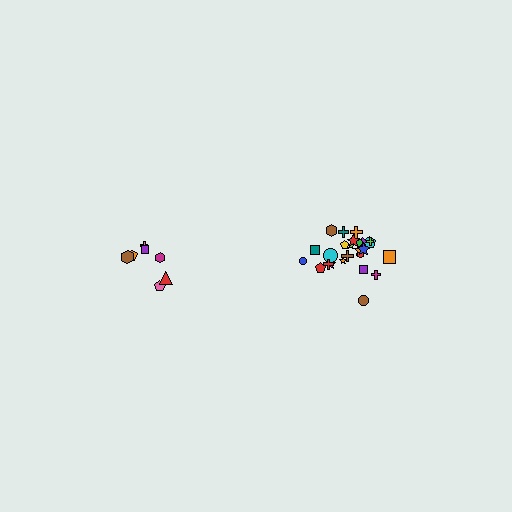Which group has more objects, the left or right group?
The right group.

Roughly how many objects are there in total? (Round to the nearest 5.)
Roughly 30 objects in total.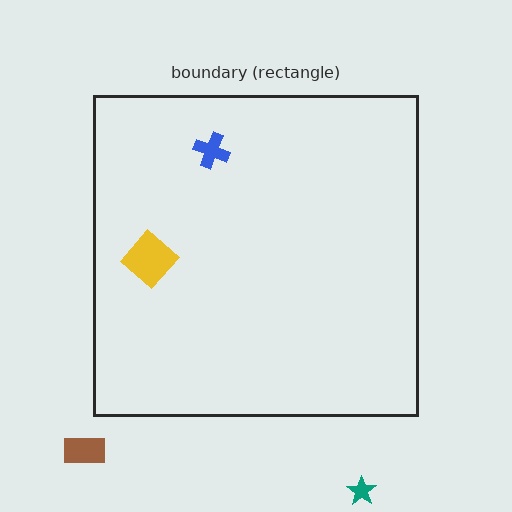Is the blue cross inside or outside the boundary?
Inside.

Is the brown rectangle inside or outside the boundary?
Outside.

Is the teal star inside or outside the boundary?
Outside.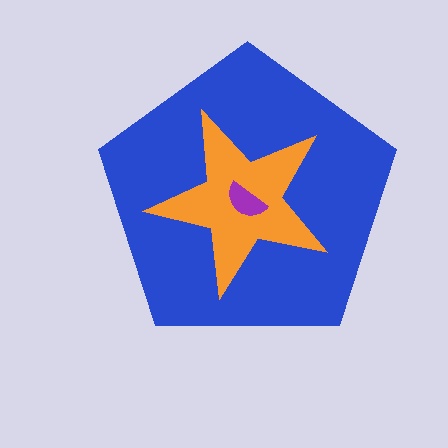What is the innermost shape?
The purple semicircle.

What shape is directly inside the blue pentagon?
The orange star.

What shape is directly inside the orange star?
The purple semicircle.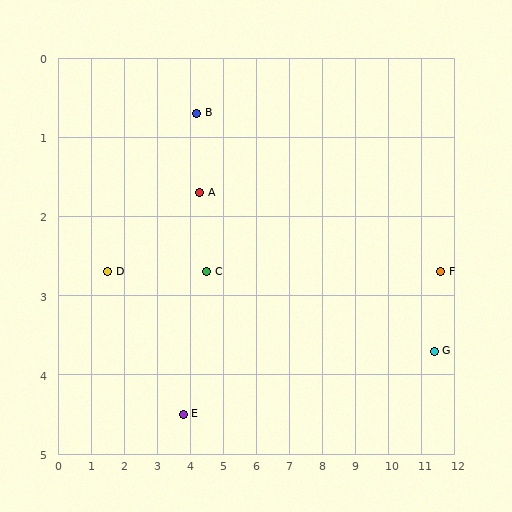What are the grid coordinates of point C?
Point C is at approximately (4.5, 2.7).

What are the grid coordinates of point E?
Point E is at approximately (3.8, 4.5).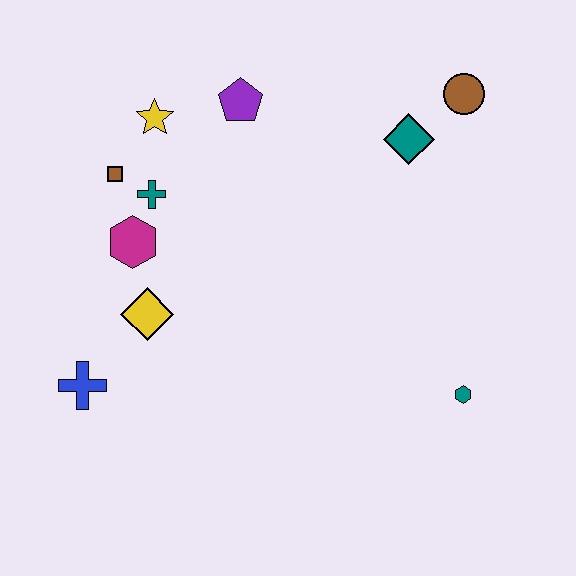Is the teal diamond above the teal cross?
Yes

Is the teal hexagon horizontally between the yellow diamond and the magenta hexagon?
No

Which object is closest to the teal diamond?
The brown circle is closest to the teal diamond.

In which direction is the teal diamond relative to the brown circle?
The teal diamond is to the left of the brown circle.